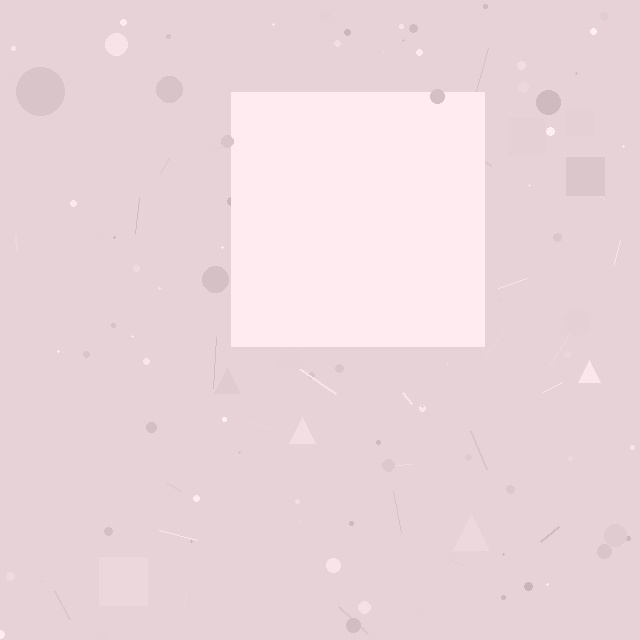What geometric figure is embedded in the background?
A square is embedded in the background.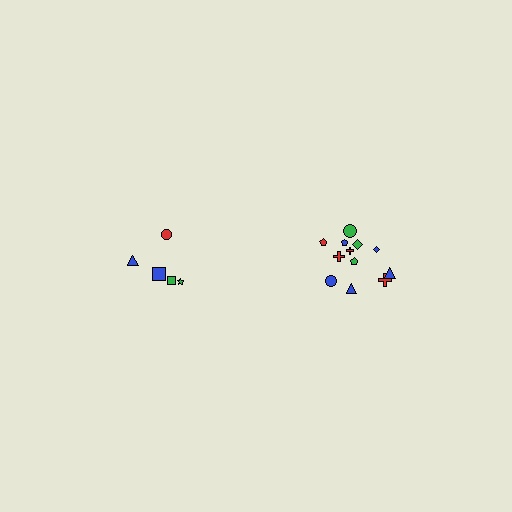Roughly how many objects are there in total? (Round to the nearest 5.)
Roughly 15 objects in total.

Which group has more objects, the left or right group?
The right group.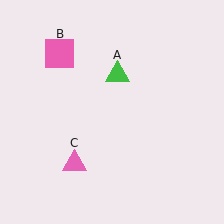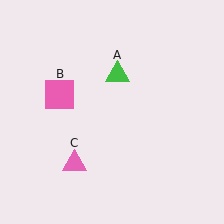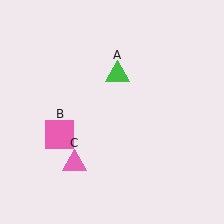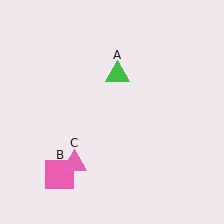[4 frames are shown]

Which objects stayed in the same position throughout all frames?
Green triangle (object A) and pink triangle (object C) remained stationary.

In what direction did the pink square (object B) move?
The pink square (object B) moved down.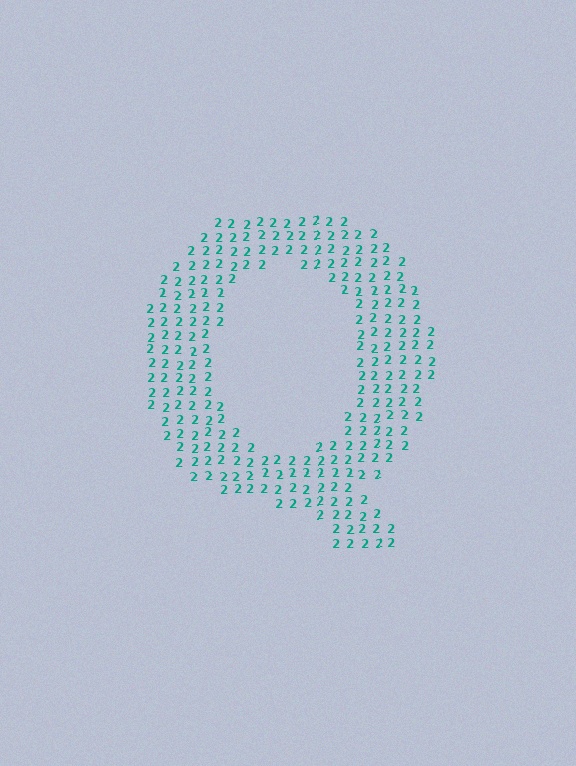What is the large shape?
The large shape is the letter Q.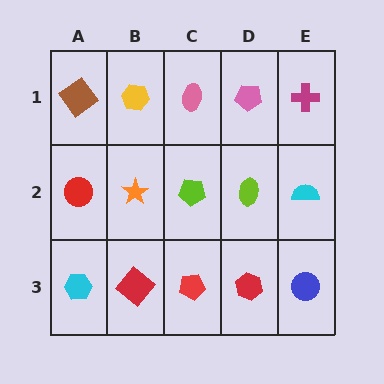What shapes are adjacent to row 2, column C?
A pink ellipse (row 1, column C), a red pentagon (row 3, column C), an orange star (row 2, column B), a lime ellipse (row 2, column D).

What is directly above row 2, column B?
A yellow hexagon.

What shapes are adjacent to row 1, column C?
A lime pentagon (row 2, column C), a yellow hexagon (row 1, column B), a pink pentagon (row 1, column D).